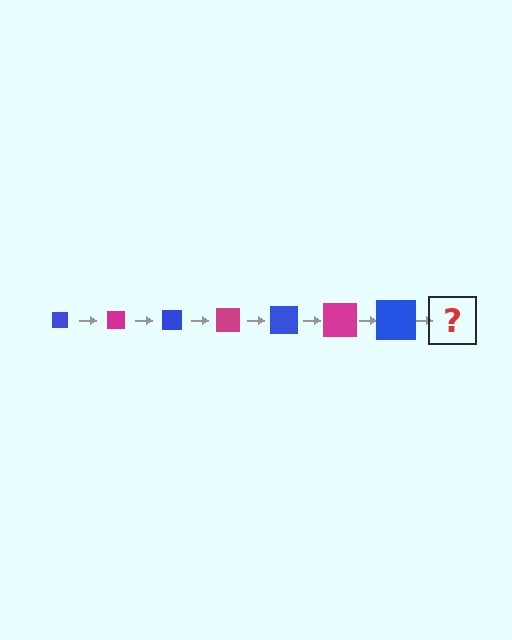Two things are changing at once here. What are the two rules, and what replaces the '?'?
The two rules are that the square grows larger each step and the color cycles through blue and magenta. The '?' should be a magenta square, larger than the previous one.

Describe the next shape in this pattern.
It should be a magenta square, larger than the previous one.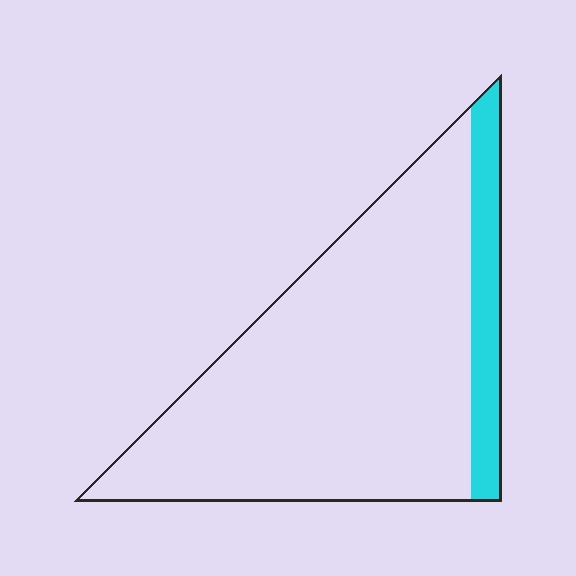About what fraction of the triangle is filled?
About one eighth (1/8).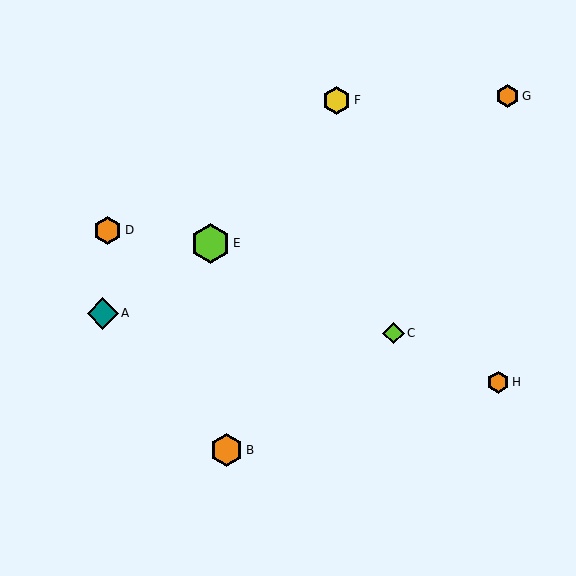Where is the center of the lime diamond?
The center of the lime diamond is at (393, 333).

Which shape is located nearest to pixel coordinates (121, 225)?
The orange hexagon (labeled D) at (108, 230) is nearest to that location.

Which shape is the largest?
The lime hexagon (labeled E) is the largest.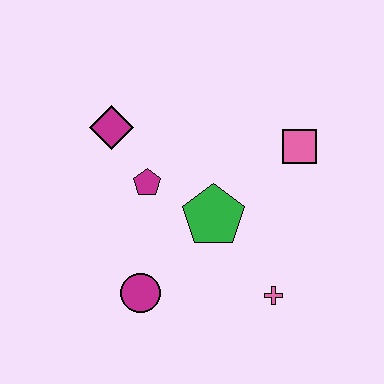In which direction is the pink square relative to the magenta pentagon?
The pink square is to the right of the magenta pentagon.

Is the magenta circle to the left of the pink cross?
Yes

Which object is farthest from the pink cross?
The magenta diamond is farthest from the pink cross.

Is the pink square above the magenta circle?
Yes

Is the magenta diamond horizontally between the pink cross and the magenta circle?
No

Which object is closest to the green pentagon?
The magenta pentagon is closest to the green pentagon.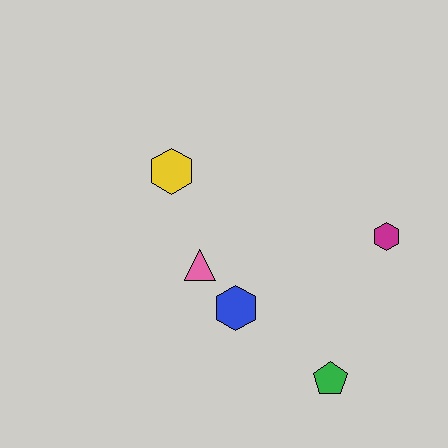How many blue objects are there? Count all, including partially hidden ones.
There is 1 blue object.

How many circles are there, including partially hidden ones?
There are no circles.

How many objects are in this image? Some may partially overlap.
There are 5 objects.